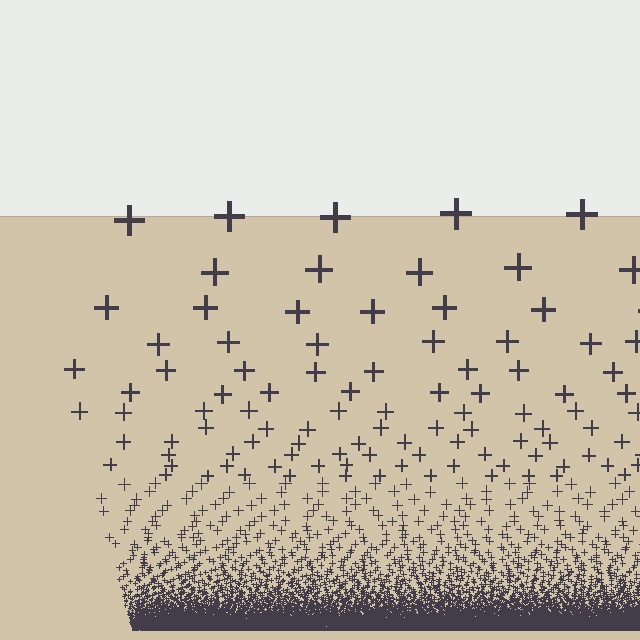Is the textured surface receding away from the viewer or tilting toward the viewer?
The surface appears to tilt toward the viewer. Texture elements get larger and sparser toward the top.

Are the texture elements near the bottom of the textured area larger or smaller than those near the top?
Smaller. The gradient is inverted — elements near the bottom are smaller and denser.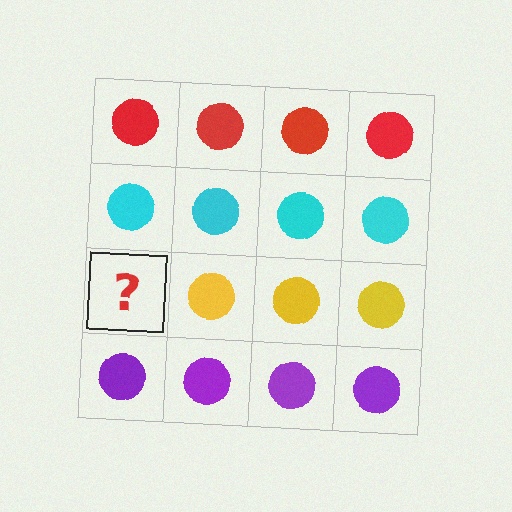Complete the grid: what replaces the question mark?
The question mark should be replaced with a yellow circle.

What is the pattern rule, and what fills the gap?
The rule is that each row has a consistent color. The gap should be filled with a yellow circle.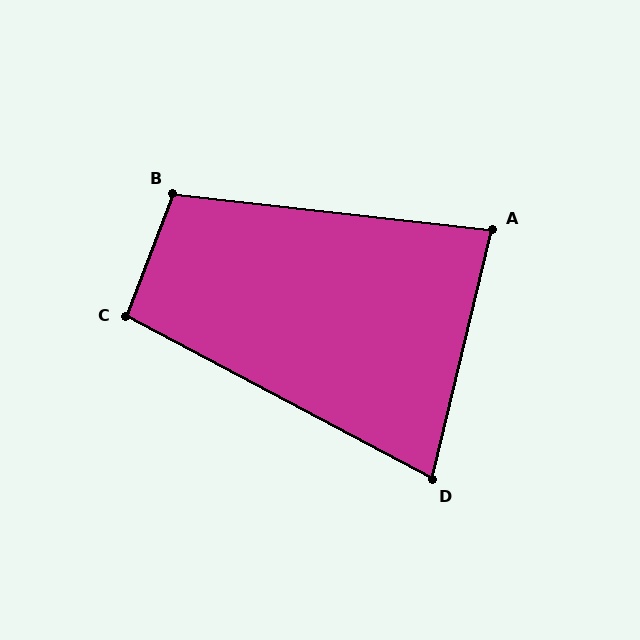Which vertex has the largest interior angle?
B, at approximately 104 degrees.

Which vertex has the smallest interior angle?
D, at approximately 76 degrees.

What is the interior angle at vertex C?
Approximately 97 degrees (obtuse).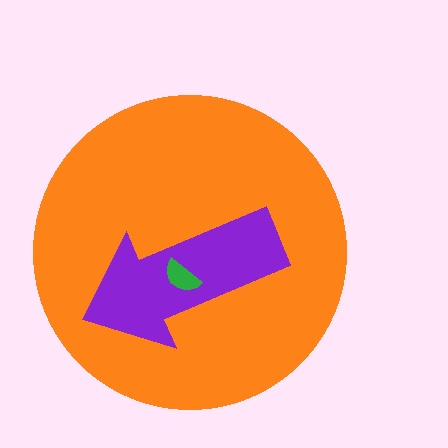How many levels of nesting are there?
3.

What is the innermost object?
The green semicircle.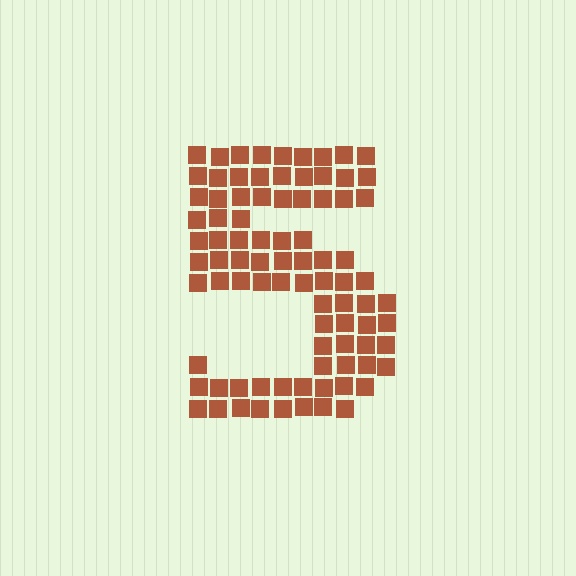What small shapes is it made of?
It is made of small squares.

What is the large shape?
The large shape is the digit 5.